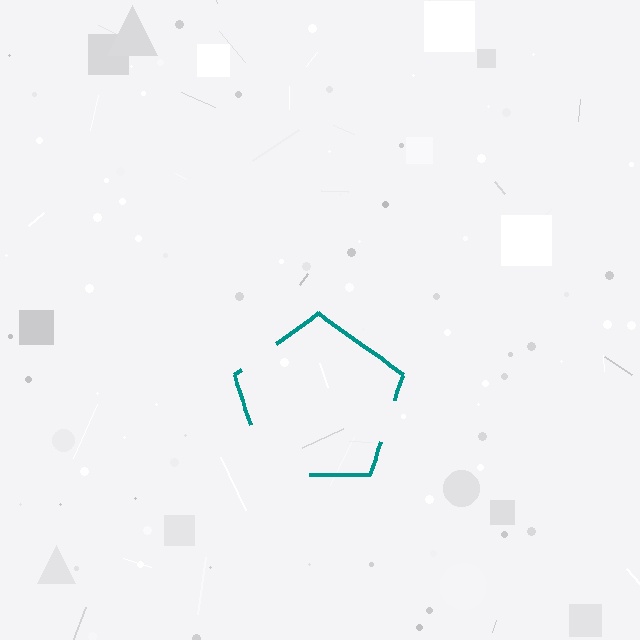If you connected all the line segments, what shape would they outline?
They would outline a pentagon.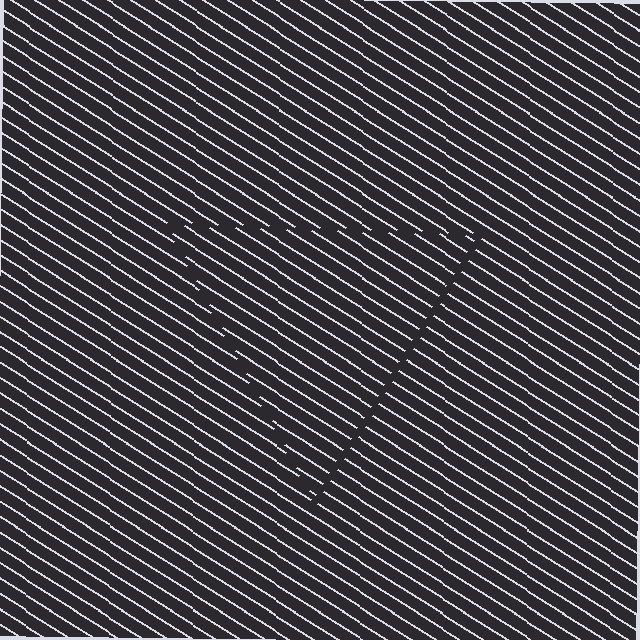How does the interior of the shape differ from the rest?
The interior of the shape contains the same grating, shifted by half a period — the contour is defined by the phase discontinuity where line-ends from the inner and outer gratings abut.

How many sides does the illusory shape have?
3 sides — the line-ends trace a triangle.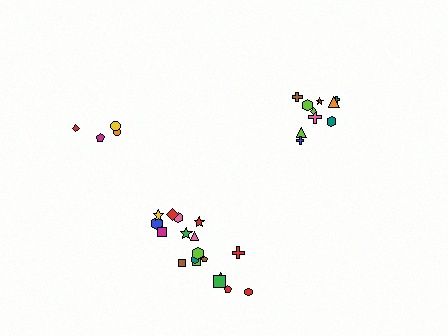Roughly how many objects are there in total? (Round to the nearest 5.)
Roughly 30 objects in total.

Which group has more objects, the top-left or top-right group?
The top-right group.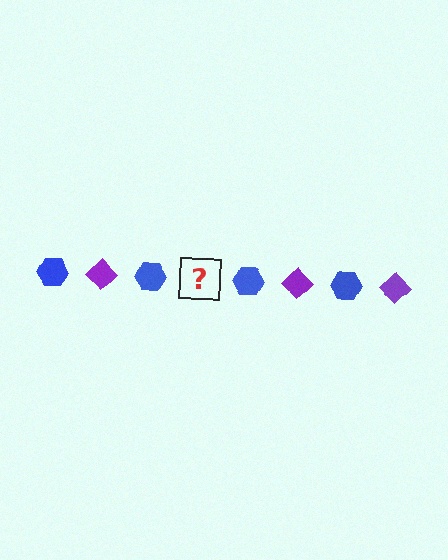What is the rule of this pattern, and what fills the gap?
The rule is that the pattern alternates between blue hexagon and purple diamond. The gap should be filled with a purple diamond.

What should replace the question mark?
The question mark should be replaced with a purple diamond.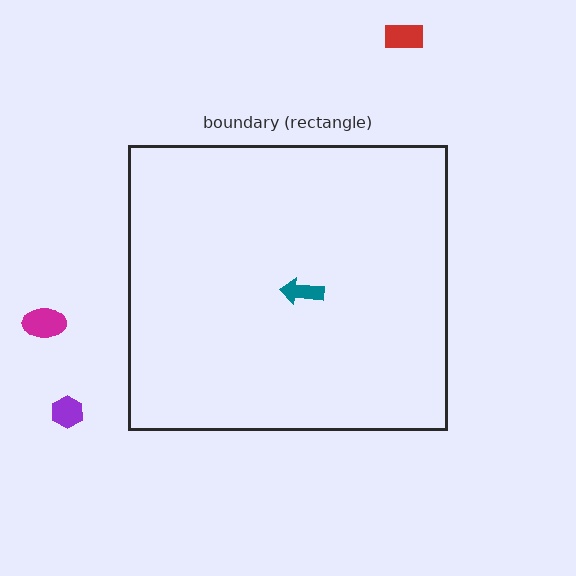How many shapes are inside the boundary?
1 inside, 3 outside.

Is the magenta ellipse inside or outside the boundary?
Outside.